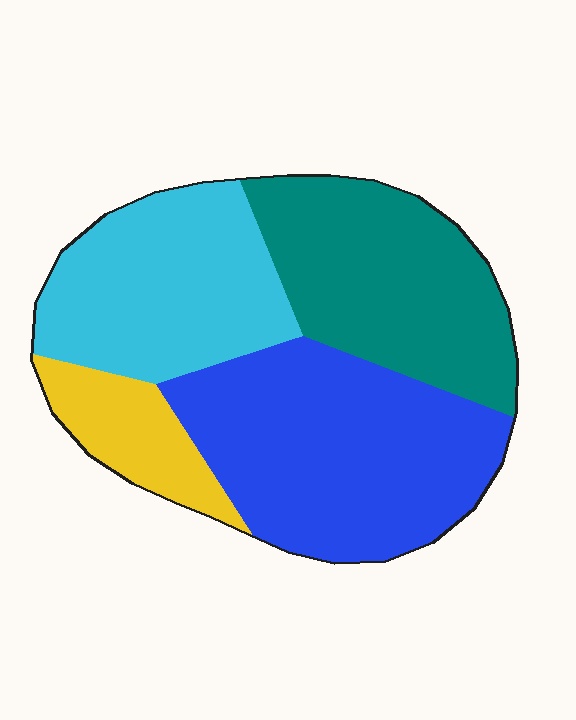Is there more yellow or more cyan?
Cyan.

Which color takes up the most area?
Blue, at roughly 35%.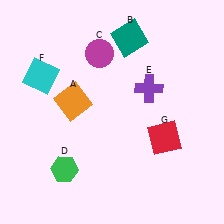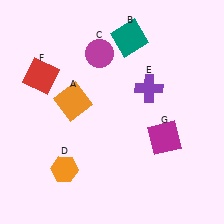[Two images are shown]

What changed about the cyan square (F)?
In Image 1, F is cyan. In Image 2, it changed to red.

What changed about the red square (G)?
In Image 1, G is red. In Image 2, it changed to magenta.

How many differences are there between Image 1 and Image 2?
There are 3 differences between the two images.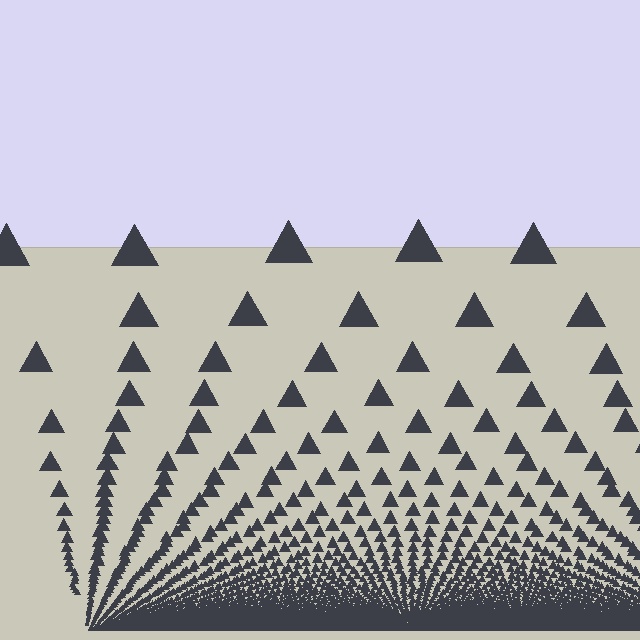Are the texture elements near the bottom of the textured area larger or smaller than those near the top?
Smaller. The gradient is inverted — elements near the bottom are smaller and denser.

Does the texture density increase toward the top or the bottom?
Density increases toward the bottom.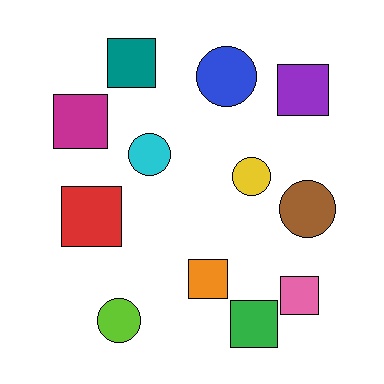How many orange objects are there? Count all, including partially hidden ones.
There is 1 orange object.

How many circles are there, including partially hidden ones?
There are 5 circles.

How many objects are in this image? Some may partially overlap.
There are 12 objects.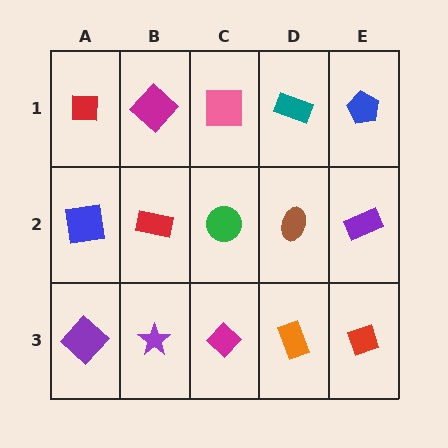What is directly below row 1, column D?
A brown ellipse.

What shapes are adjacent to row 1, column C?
A green circle (row 2, column C), a magenta diamond (row 1, column B), a teal rectangle (row 1, column D).